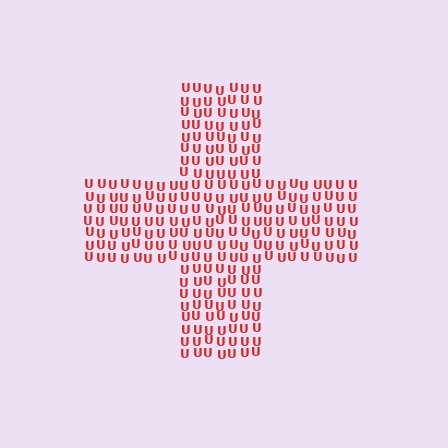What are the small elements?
The small elements are letter U's.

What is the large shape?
The large shape is a cross.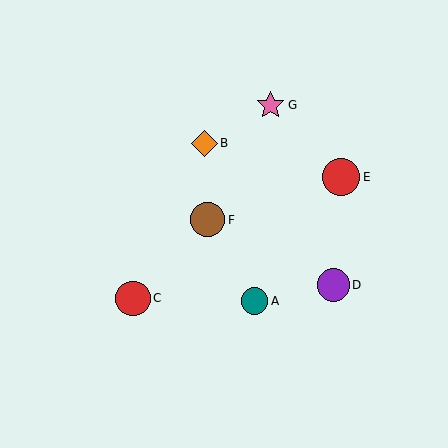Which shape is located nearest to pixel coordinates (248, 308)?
The teal circle (labeled A) at (255, 301) is nearest to that location.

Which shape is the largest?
The red circle (labeled E) is the largest.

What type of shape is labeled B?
Shape B is an orange diamond.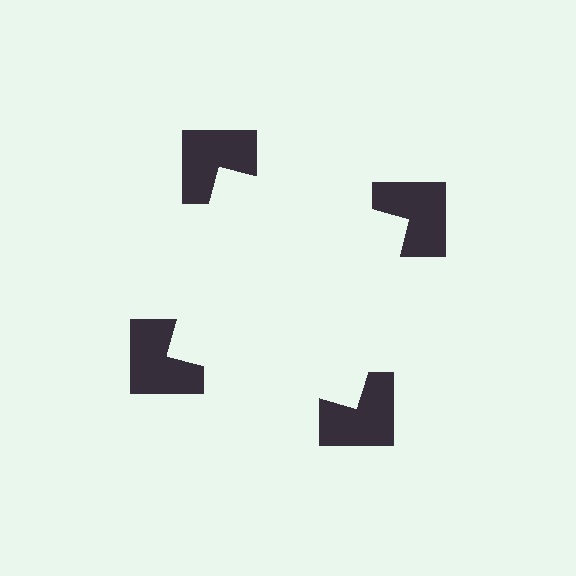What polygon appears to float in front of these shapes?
An illusory square — its edges are inferred from the aligned wedge cuts in the notched squares, not physically drawn.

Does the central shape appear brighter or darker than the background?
It typically appears slightly brighter than the background, even though no actual brightness change is drawn.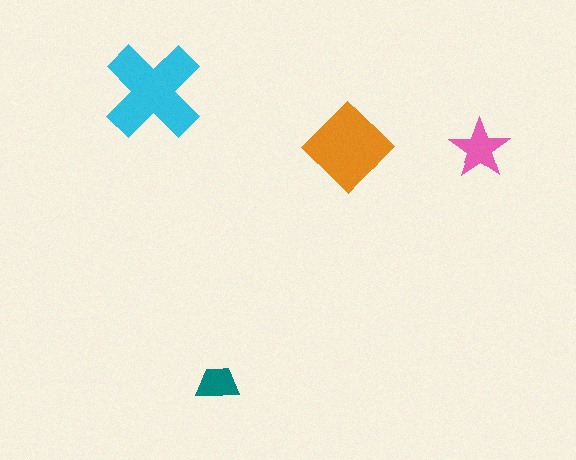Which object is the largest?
The cyan cross.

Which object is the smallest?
The teal trapezoid.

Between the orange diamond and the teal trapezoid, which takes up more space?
The orange diamond.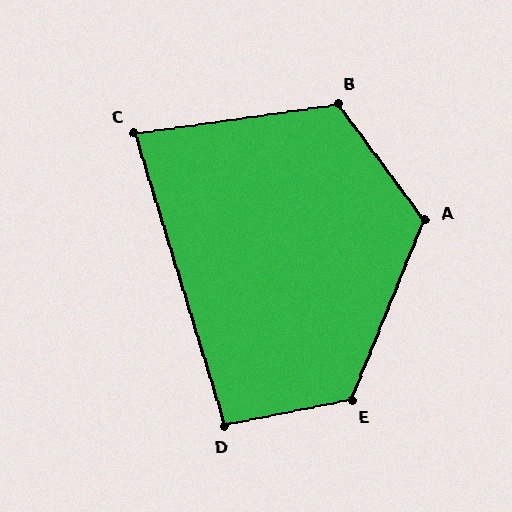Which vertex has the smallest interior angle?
C, at approximately 81 degrees.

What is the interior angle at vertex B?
Approximately 119 degrees (obtuse).